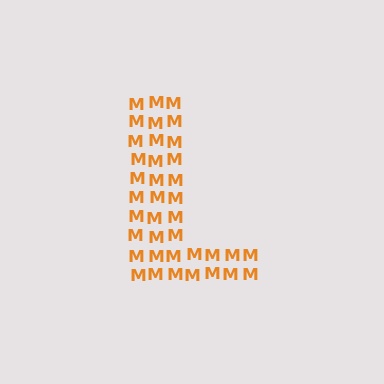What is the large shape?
The large shape is the letter L.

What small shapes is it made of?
It is made of small letter M's.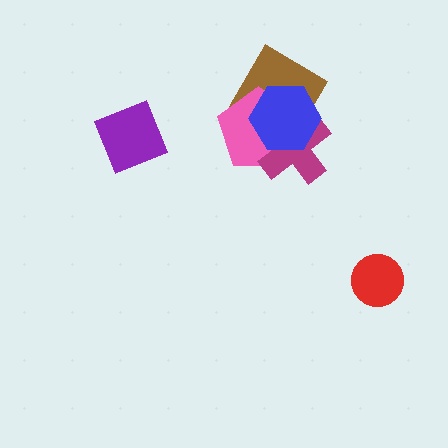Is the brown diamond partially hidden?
Yes, it is partially covered by another shape.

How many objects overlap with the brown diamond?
3 objects overlap with the brown diamond.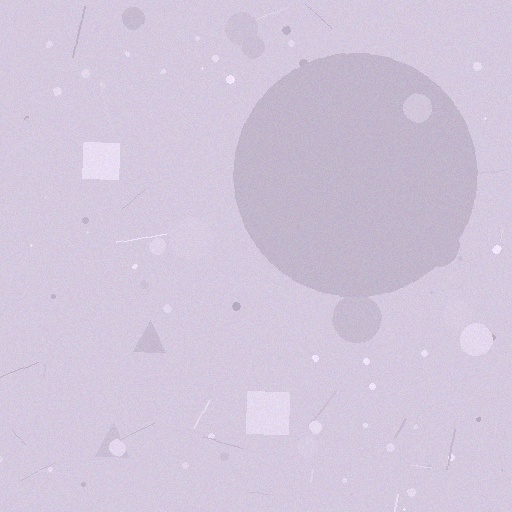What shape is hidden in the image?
A circle is hidden in the image.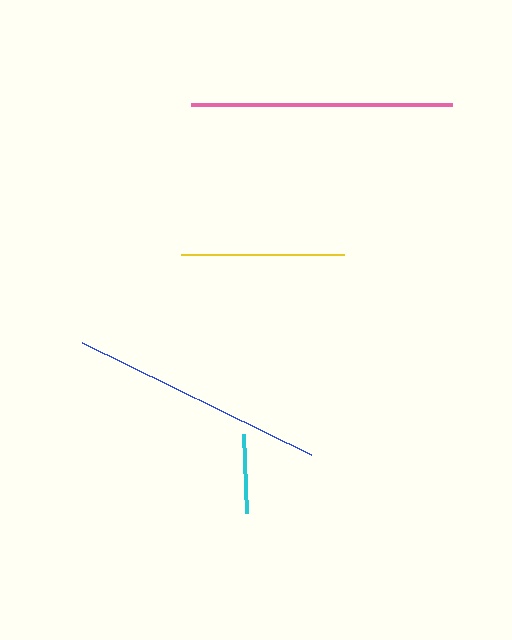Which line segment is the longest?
The pink line is the longest at approximately 261 pixels.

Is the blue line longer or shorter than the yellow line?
The blue line is longer than the yellow line.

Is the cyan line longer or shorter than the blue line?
The blue line is longer than the cyan line.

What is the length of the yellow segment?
The yellow segment is approximately 163 pixels long.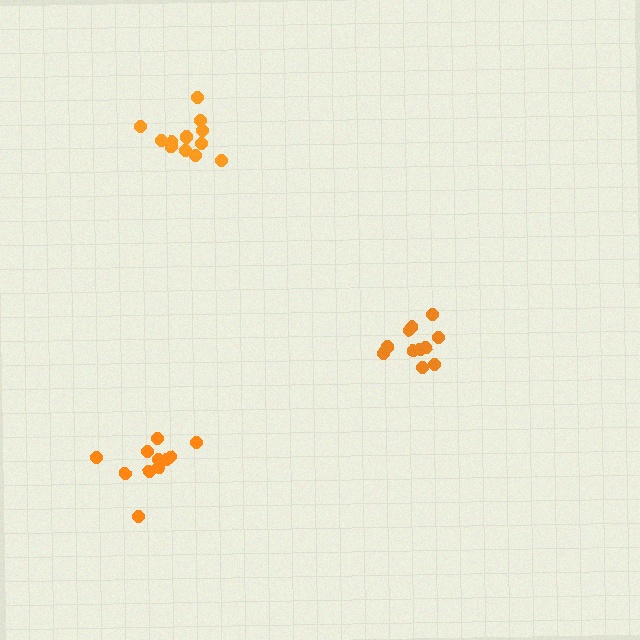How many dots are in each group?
Group 1: 11 dots, Group 2: 12 dots, Group 3: 11 dots (34 total).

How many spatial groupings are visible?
There are 3 spatial groupings.